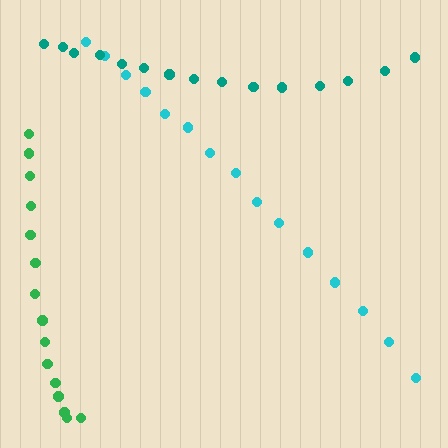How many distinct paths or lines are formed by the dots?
There are 3 distinct paths.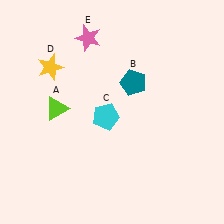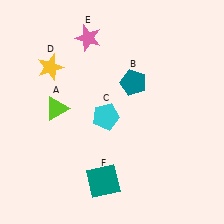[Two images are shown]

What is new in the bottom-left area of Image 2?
A teal square (F) was added in the bottom-left area of Image 2.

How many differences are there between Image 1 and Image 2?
There is 1 difference between the two images.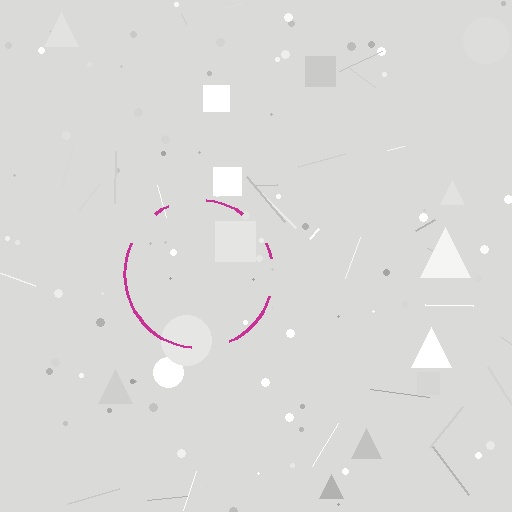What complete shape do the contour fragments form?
The contour fragments form a circle.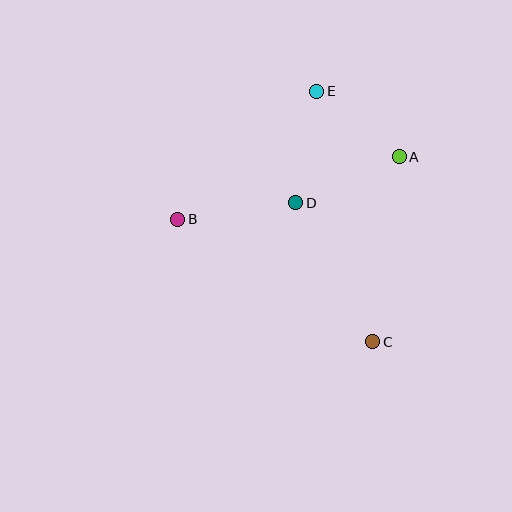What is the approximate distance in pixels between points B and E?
The distance between B and E is approximately 189 pixels.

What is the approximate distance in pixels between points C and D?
The distance between C and D is approximately 159 pixels.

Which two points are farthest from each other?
Points C and E are farthest from each other.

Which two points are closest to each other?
Points A and E are closest to each other.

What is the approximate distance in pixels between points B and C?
The distance between B and C is approximately 230 pixels.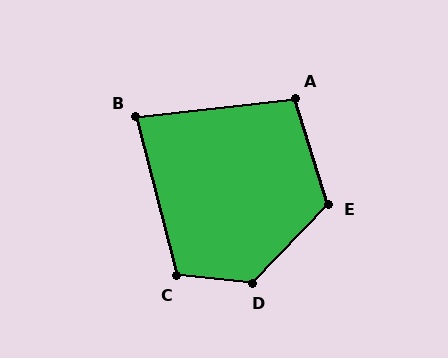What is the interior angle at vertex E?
Approximately 118 degrees (obtuse).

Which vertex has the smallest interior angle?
B, at approximately 82 degrees.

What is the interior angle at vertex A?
Approximately 101 degrees (obtuse).